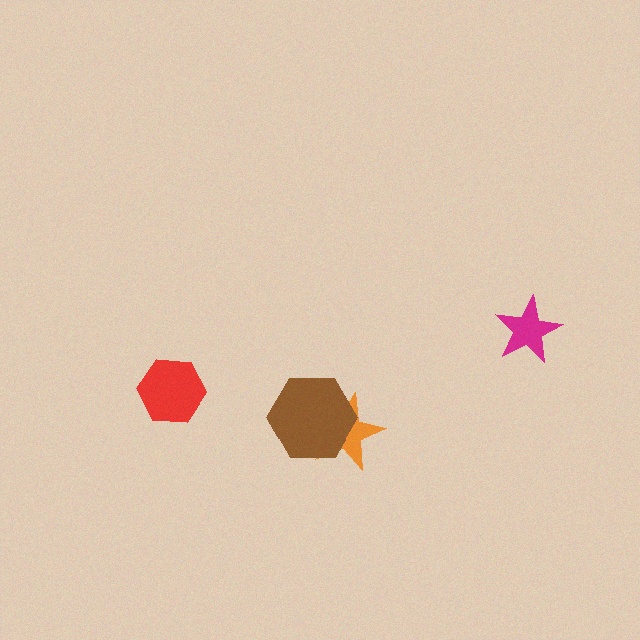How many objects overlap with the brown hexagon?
1 object overlaps with the brown hexagon.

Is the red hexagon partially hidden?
No, no other shape covers it.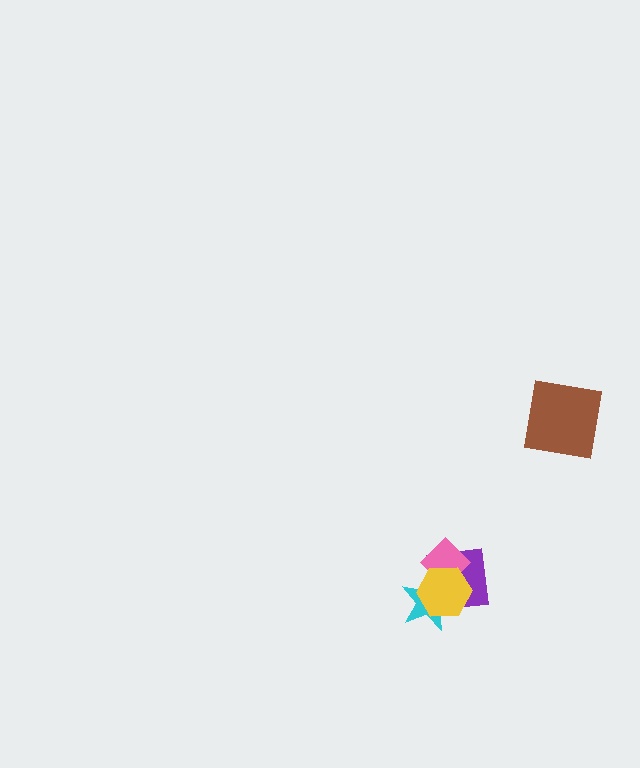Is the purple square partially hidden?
Yes, it is partially covered by another shape.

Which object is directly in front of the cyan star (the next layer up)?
The purple square is directly in front of the cyan star.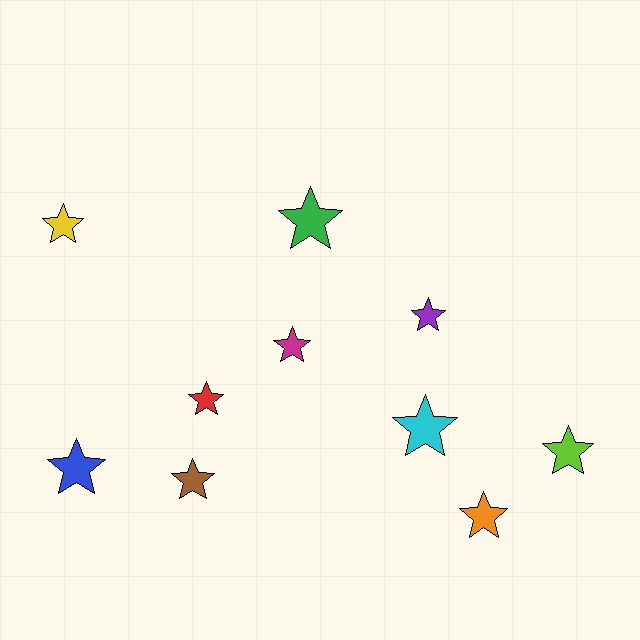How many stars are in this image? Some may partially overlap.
There are 10 stars.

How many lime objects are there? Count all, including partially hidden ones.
There is 1 lime object.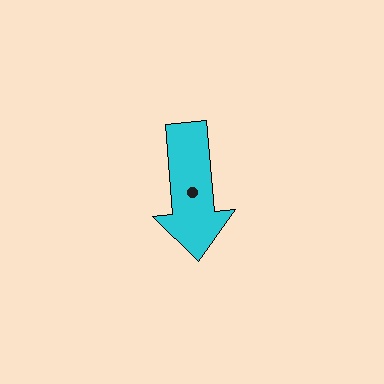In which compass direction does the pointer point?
South.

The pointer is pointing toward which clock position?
Roughly 6 o'clock.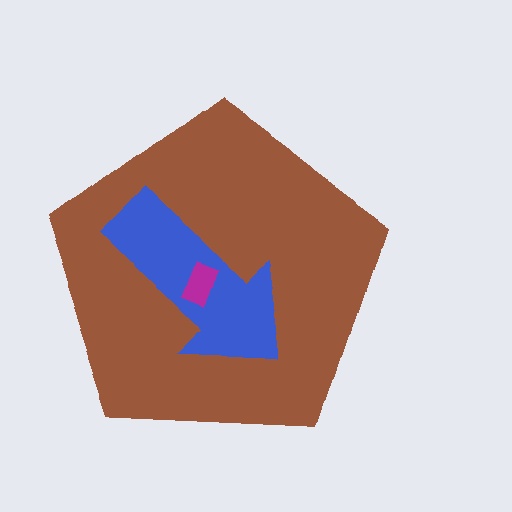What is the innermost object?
The magenta rectangle.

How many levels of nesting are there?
3.